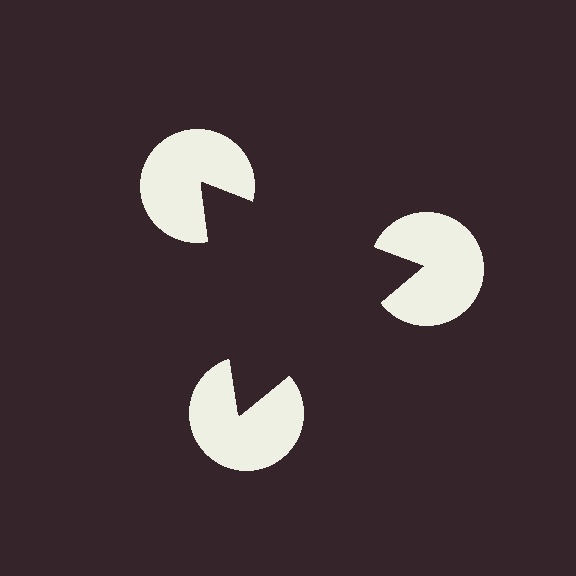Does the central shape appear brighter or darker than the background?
It typically appears slightly darker than the background, even though no actual brightness change is drawn.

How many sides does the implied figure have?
3 sides.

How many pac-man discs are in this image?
There are 3 — one at each vertex of the illusory triangle.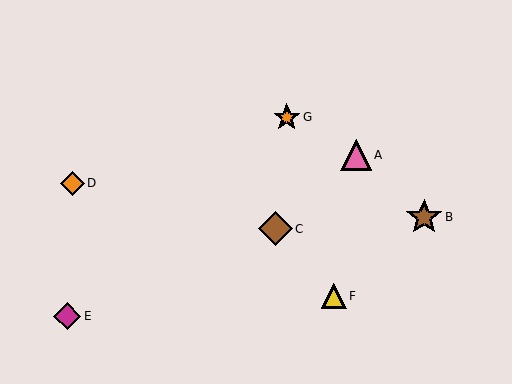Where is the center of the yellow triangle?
The center of the yellow triangle is at (334, 296).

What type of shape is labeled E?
Shape E is a magenta diamond.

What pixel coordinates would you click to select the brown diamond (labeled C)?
Click at (275, 229) to select the brown diamond C.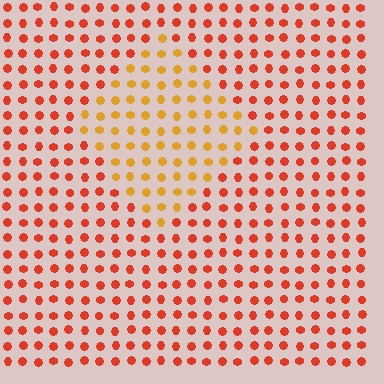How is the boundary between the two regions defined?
The boundary is defined purely by a slight shift in hue (about 34 degrees). Spacing, size, and orientation are identical on both sides.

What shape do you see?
I see a diamond.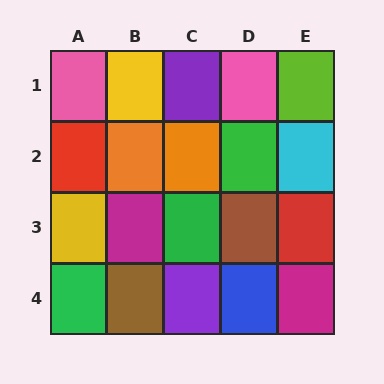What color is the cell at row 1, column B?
Yellow.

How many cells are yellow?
2 cells are yellow.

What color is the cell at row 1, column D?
Pink.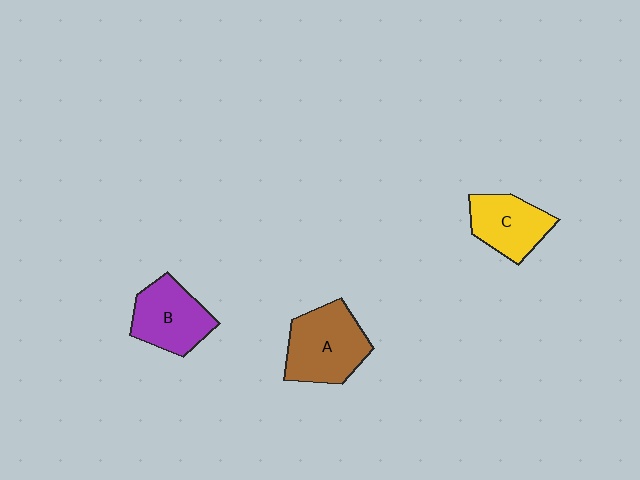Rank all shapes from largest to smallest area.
From largest to smallest: A (brown), B (purple), C (yellow).